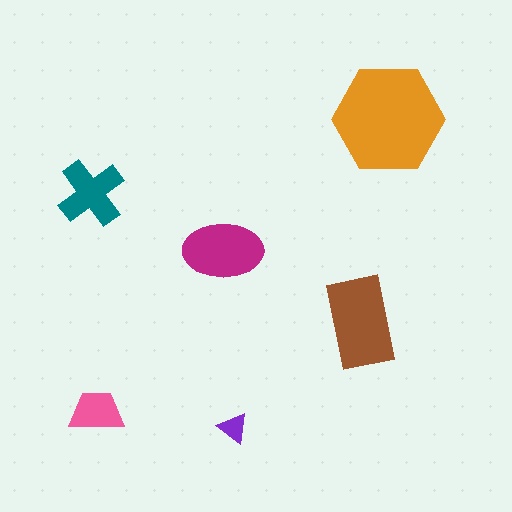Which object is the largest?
The orange hexagon.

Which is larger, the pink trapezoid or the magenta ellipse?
The magenta ellipse.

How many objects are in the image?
There are 6 objects in the image.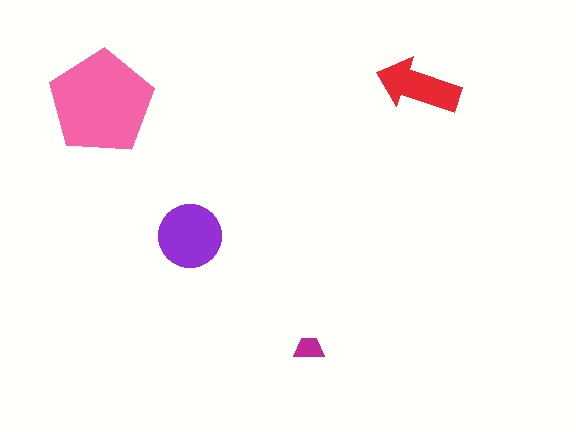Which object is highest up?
The red arrow is topmost.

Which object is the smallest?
The magenta trapezoid.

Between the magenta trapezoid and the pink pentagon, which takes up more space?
The pink pentagon.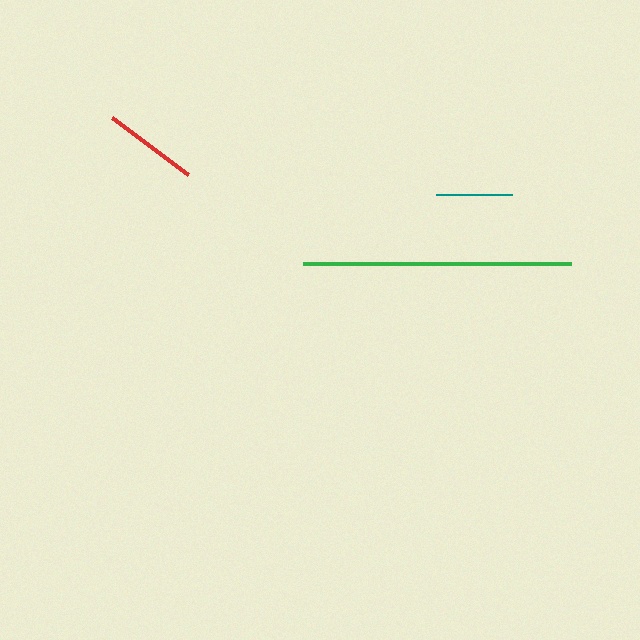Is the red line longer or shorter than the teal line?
The red line is longer than the teal line.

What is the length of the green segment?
The green segment is approximately 267 pixels long.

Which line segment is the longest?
The green line is the longest at approximately 267 pixels.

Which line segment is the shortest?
The teal line is the shortest at approximately 75 pixels.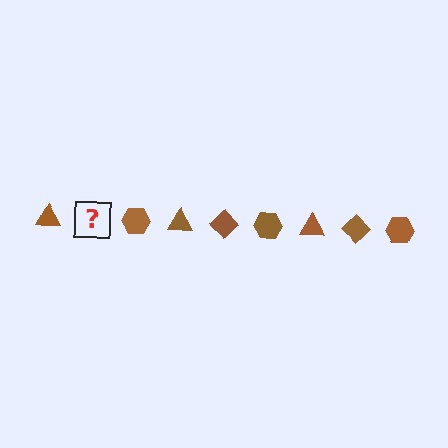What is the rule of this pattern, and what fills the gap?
The rule is that the pattern cycles through triangle, diamond, hexagon shapes in brown. The gap should be filled with a brown diamond.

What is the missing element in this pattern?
The missing element is a brown diamond.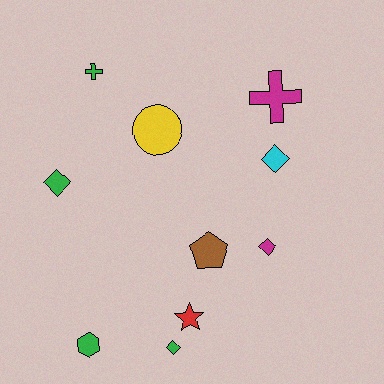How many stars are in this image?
There is 1 star.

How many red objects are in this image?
There is 1 red object.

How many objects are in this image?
There are 10 objects.